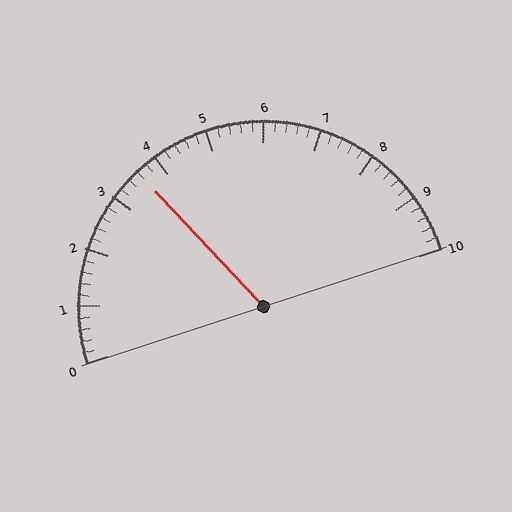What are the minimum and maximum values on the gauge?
The gauge ranges from 0 to 10.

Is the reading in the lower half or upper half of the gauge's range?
The reading is in the lower half of the range (0 to 10).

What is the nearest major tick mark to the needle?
The nearest major tick mark is 4.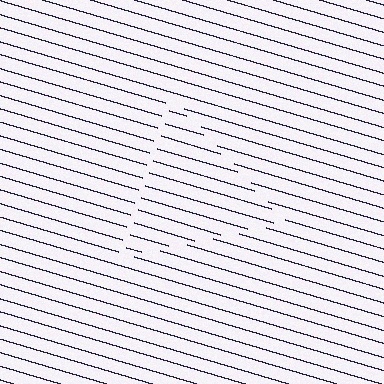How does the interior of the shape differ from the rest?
The interior of the shape contains the same grating, shifted by half a period — the contour is defined by the phase discontinuity where line-ends from the inner and outer gratings abut.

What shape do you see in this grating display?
An illusory triangle. The interior of the shape contains the same grating, shifted by half a period — the contour is defined by the phase discontinuity where line-ends from the inner and outer gratings abut.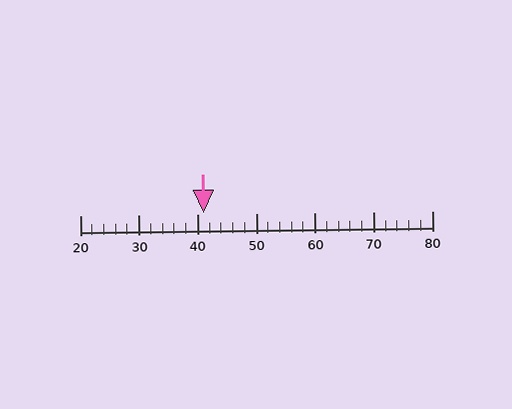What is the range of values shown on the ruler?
The ruler shows values from 20 to 80.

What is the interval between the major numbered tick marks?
The major tick marks are spaced 10 units apart.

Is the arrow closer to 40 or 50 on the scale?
The arrow is closer to 40.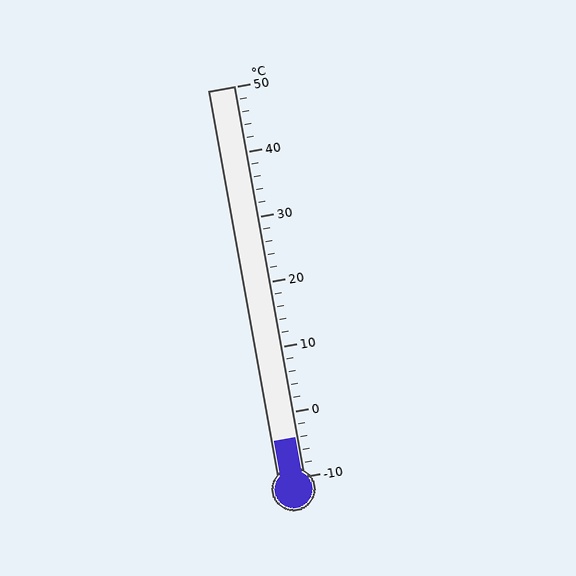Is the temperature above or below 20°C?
The temperature is below 20°C.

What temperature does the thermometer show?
The thermometer shows approximately -4°C.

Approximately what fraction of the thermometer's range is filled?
The thermometer is filled to approximately 10% of its range.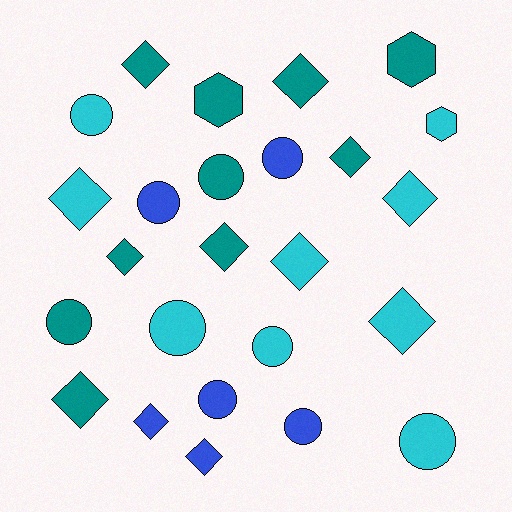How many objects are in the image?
There are 25 objects.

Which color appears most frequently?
Teal, with 10 objects.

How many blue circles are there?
There are 4 blue circles.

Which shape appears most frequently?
Diamond, with 12 objects.